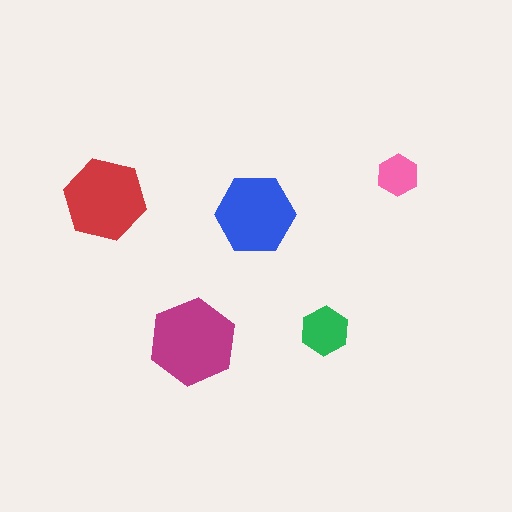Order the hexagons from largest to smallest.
the magenta one, the red one, the blue one, the green one, the pink one.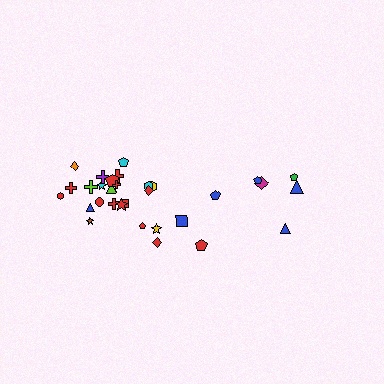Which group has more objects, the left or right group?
The left group.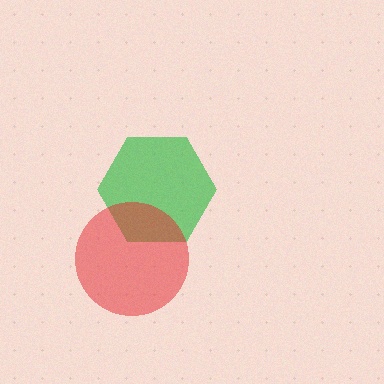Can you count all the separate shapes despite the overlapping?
Yes, there are 2 separate shapes.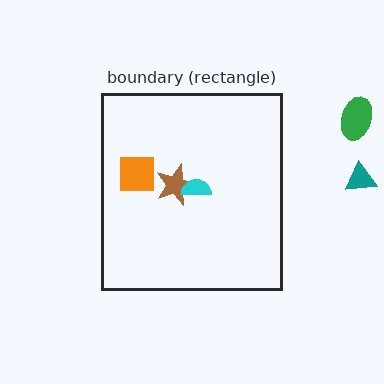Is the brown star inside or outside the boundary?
Inside.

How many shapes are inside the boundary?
3 inside, 2 outside.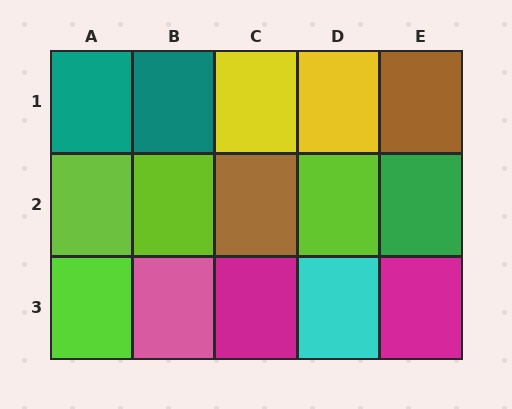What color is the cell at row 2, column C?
Brown.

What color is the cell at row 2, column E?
Green.